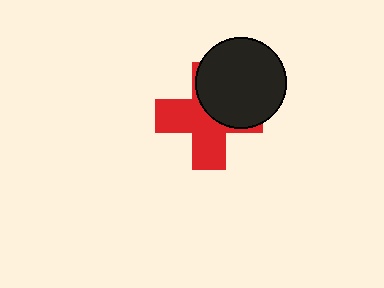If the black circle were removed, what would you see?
You would see the complete red cross.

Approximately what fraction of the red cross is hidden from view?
Roughly 43% of the red cross is hidden behind the black circle.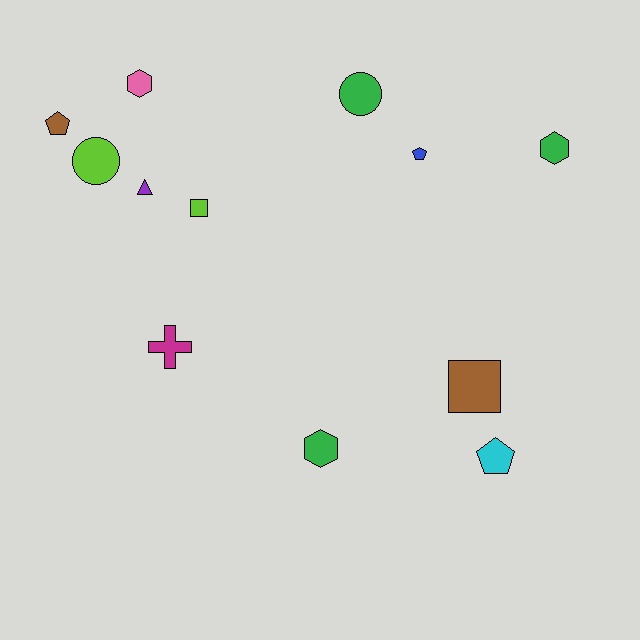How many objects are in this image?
There are 12 objects.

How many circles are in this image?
There are 2 circles.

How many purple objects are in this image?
There is 1 purple object.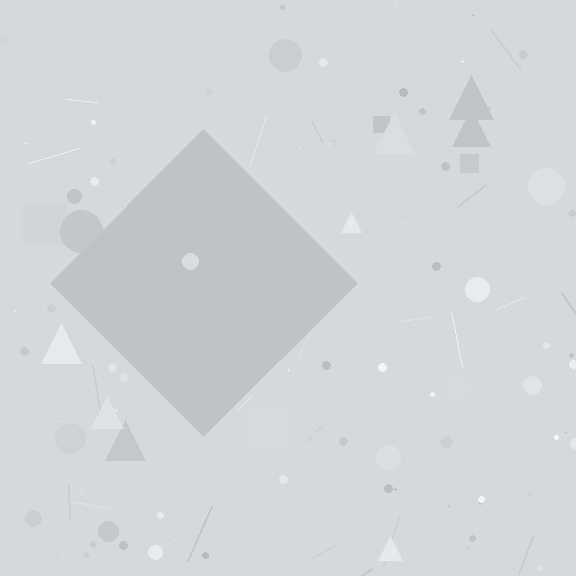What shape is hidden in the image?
A diamond is hidden in the image.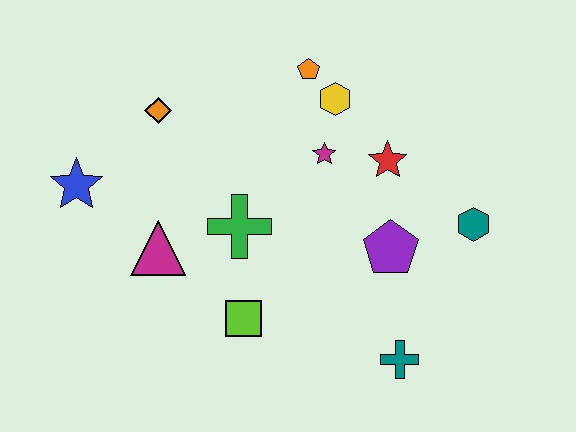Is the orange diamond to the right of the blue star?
Yes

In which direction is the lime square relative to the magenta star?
The lime square is below the magenta star.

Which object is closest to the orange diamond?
The blue star is closest to the orange diamond.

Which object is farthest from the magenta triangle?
The teal hexagon is farthest from the magenta triangle.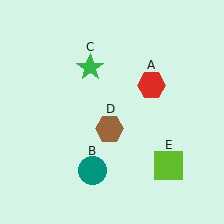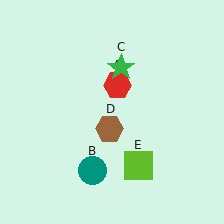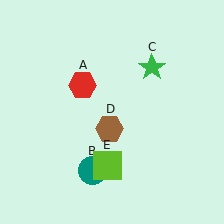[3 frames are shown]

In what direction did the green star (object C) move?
The green star (object C) moved right.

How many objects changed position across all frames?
3 objects changed position: red hexagon (object A), green star (object C), lime square (object E).